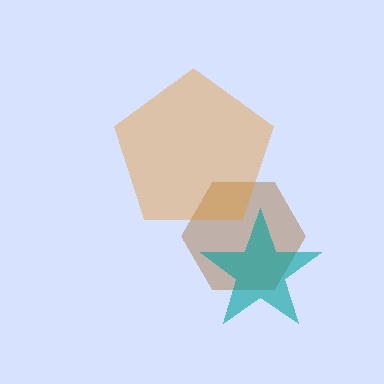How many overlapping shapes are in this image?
There are 3 overlapping shapes in the image.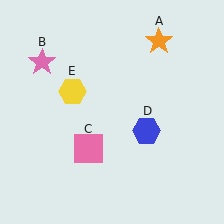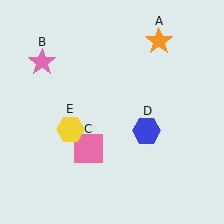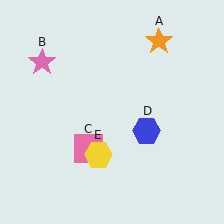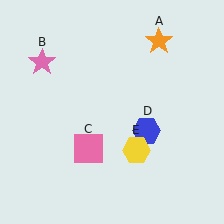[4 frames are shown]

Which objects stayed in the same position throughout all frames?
Orange star (object A) and pink star (object B) and pink square (object C) and blue hexagon (object D) remained stationary.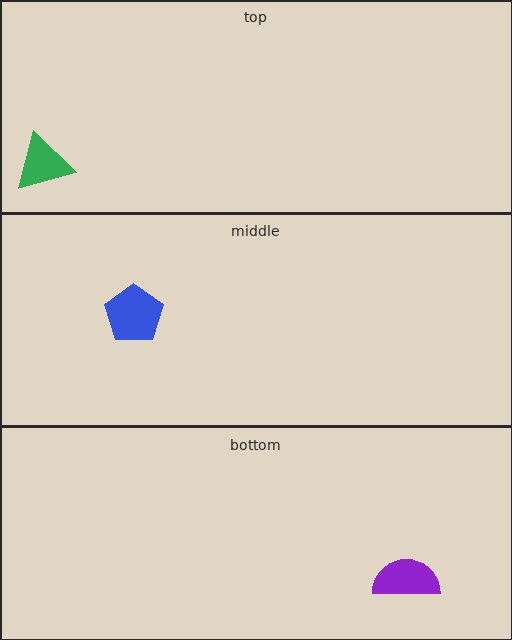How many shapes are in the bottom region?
1.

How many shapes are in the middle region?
1.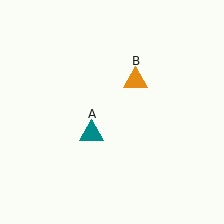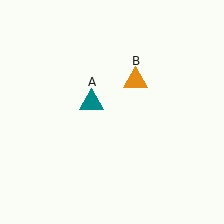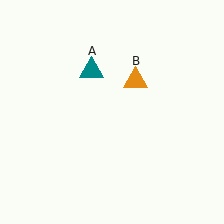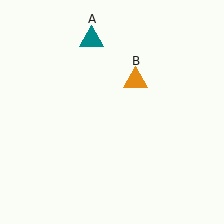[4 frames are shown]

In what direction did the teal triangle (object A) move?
The teal triangle (object A) moved up.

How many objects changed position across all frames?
1 object changed position: teal triangle (object A).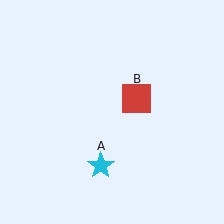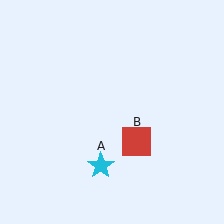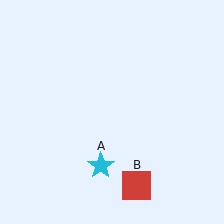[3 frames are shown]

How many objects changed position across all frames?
1 object changed position: red square (object B).